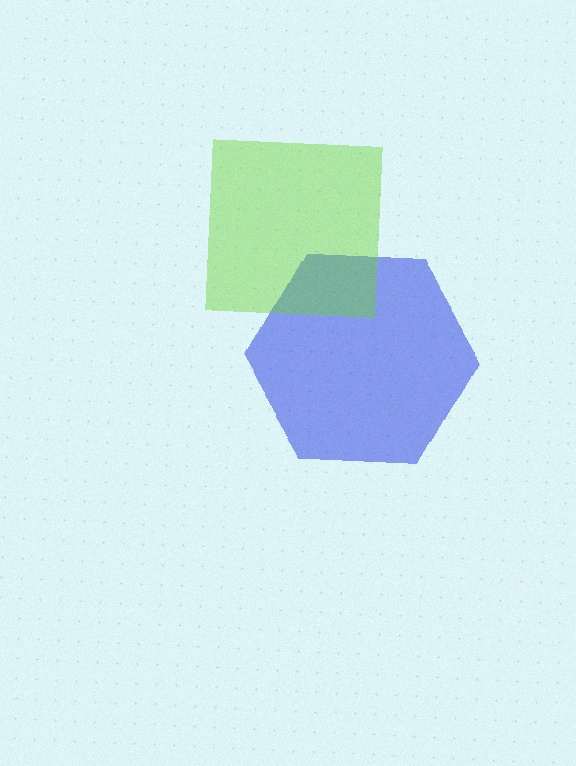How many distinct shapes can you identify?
There are 2 distinct shapes: a blue hexagon, a lime square.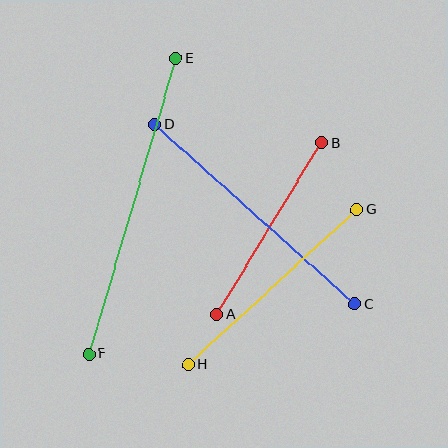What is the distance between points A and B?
The distance is approximately 201 pixels.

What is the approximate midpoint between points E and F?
The midpoint is at approximately (132, 206) pixels.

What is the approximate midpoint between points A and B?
The midpoint is at approximately (269, 228) pixels.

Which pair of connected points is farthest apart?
Points E and F are farthest apart.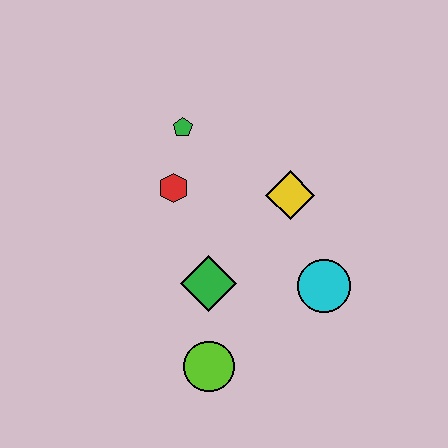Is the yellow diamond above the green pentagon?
No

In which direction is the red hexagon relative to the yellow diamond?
The red hexagon is to the left of the yellow diamond.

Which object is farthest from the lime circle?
The green pentagon is farthest from the lime circle.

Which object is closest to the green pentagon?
The red hexagon is closest to the green pentagon.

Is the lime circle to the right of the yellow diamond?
No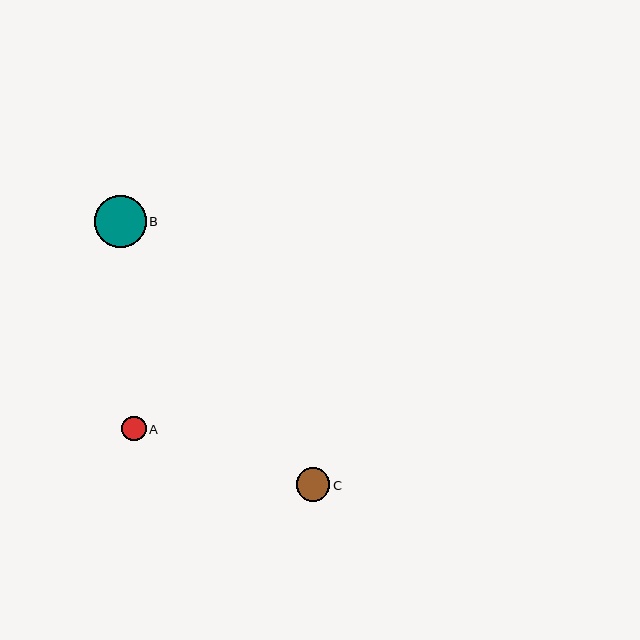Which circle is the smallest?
Circle A is the smallest with a size of approximately 25 pixels.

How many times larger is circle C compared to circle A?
Circle C is approximately 1.4 times the size of circle A.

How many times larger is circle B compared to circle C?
Circle B is approximately 1.6 times the size of circle C.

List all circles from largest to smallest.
From largest to smallest: B, C, A.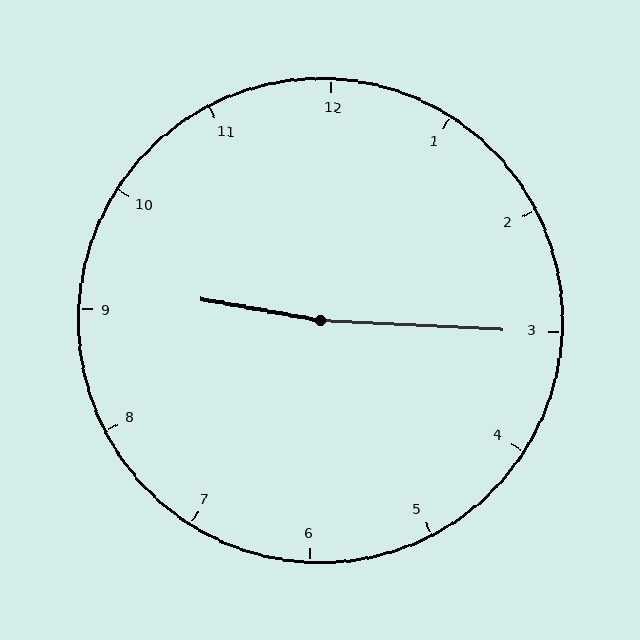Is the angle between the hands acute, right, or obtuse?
It is obtuse.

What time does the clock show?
9:15.